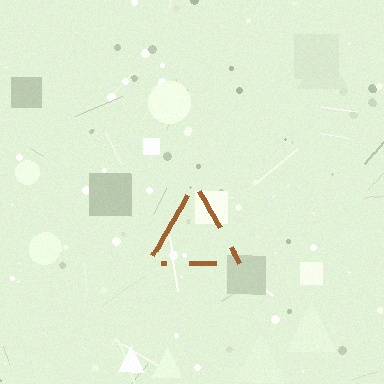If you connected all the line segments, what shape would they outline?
They would outline a triangle.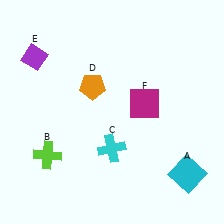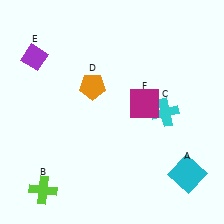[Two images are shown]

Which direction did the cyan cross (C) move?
The cyan cross (C) moved right.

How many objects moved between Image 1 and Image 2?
2 objects moved between the two images.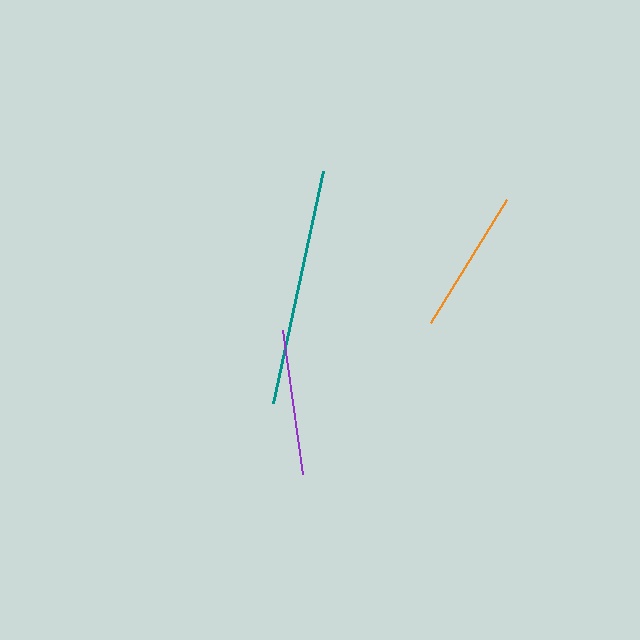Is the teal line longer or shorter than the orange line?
The teal line is longer than the orange line.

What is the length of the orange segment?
The orange segment is approximately 145 pixels long.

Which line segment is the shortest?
The orange line is the shortest at approximately 145 pixels.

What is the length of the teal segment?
The teal segment is approximately 237 pixels long.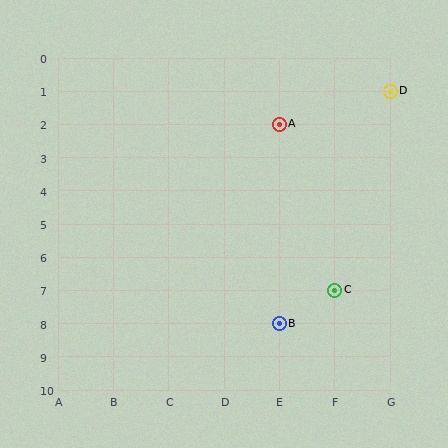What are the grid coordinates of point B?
Point B is at grid coordinates (E, 8).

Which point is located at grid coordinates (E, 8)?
Point B is at (E, 8).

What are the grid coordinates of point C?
Point C is at grid coordinates (F, 7).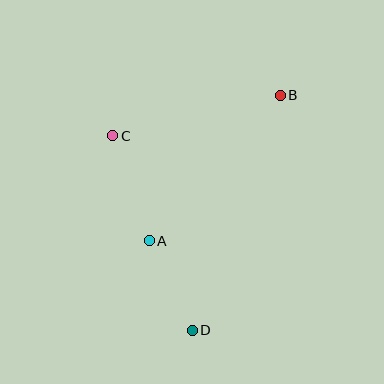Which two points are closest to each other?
Points A and D are closest to each other.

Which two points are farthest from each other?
Points B and D are farthest from each other.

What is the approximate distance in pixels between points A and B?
The distance between A and B is approximately 196 pixels.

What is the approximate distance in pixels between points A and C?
The distance between A and C is approximately 111 pixels.